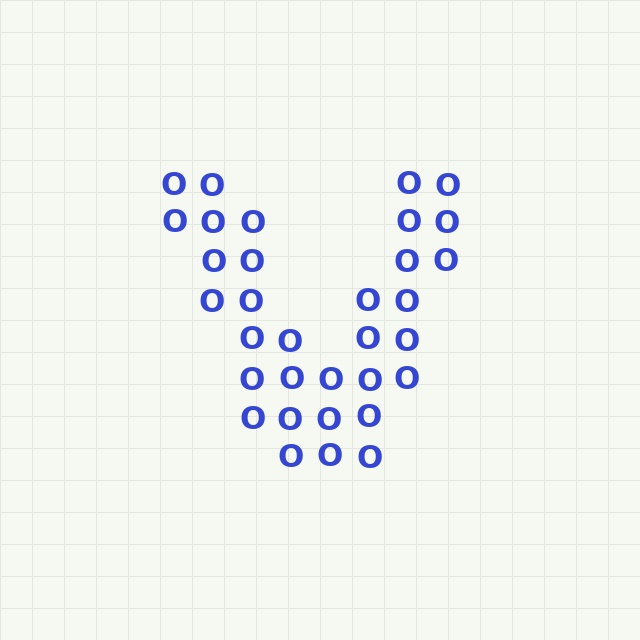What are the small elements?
The small elements are letter O's.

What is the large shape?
The large shape is the letter V.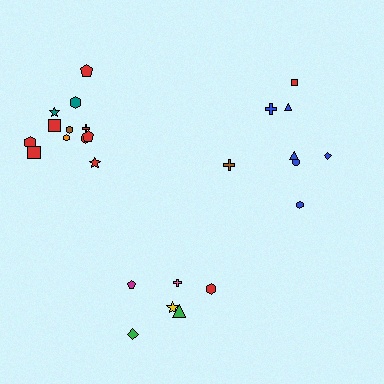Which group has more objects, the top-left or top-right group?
The top-left group.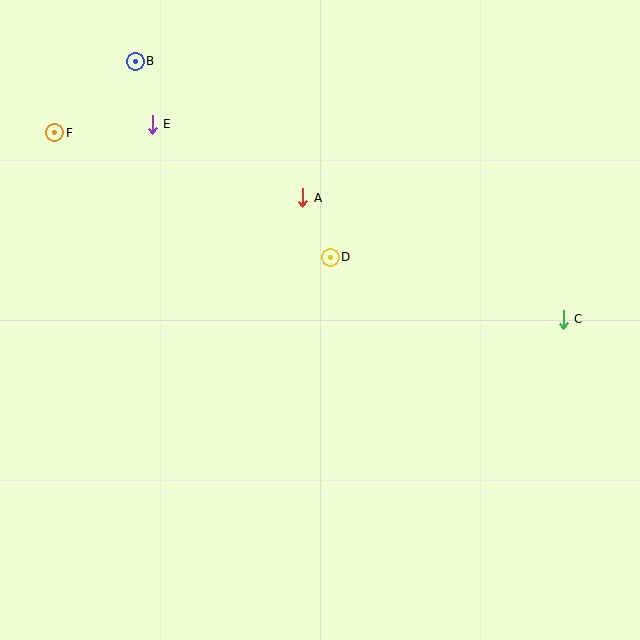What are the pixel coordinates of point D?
Point D is at (330, 257).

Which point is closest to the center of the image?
Point D at (330, 257) is closest to the center.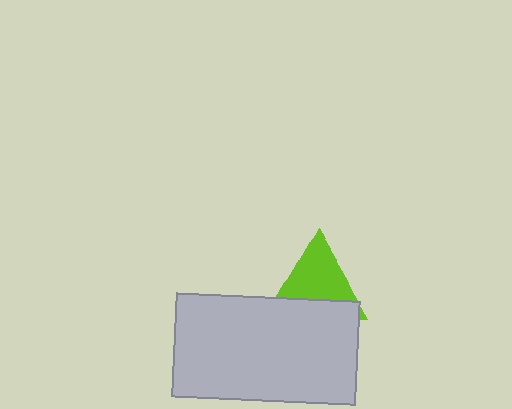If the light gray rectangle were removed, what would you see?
You would see the complete lime triangle.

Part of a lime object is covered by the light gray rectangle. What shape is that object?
It is a triangle.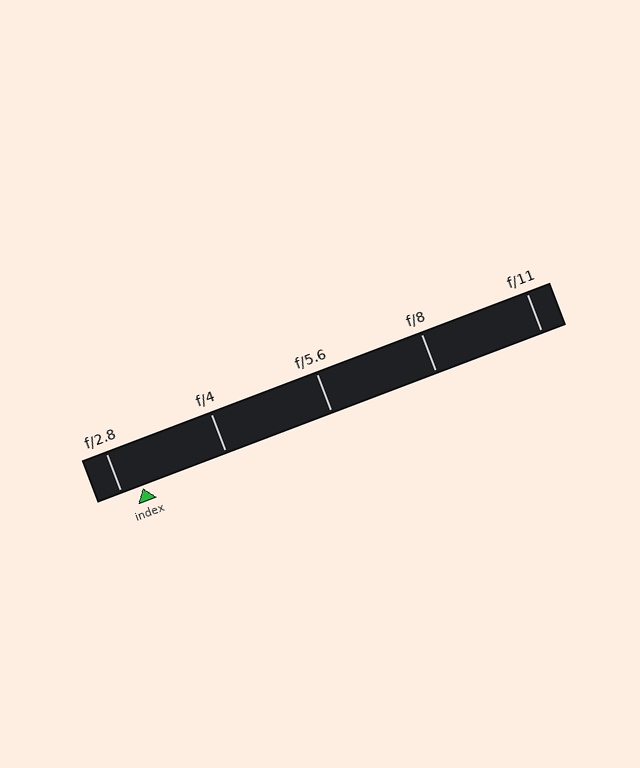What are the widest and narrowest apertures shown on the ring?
The widest aperture shown is f/2.8 and the narrowest is f/11.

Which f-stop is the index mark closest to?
The index mark is closest to f/2.8.